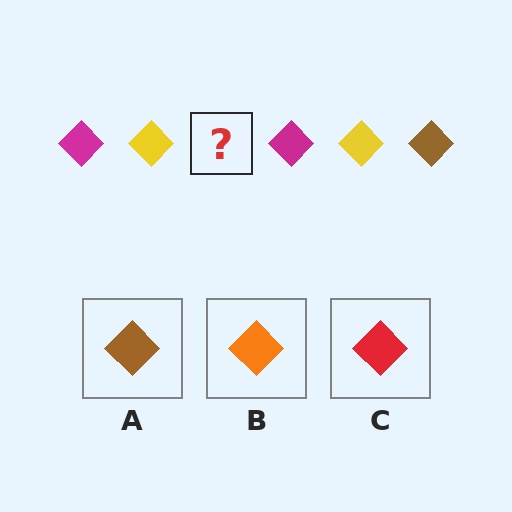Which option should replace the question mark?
Option A.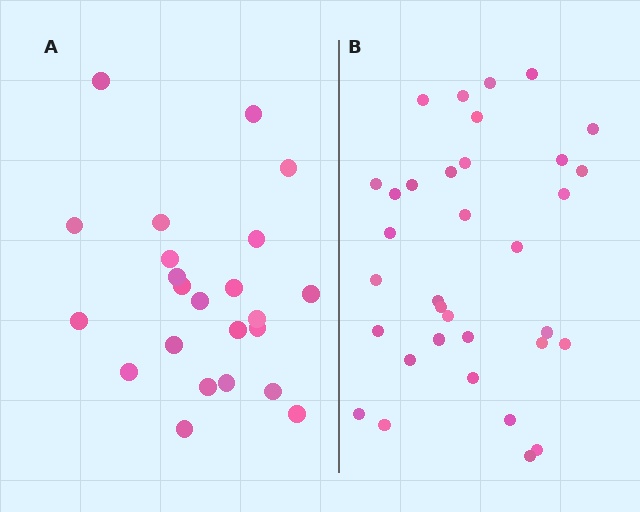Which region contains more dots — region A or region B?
Region B (the right region) has more dots.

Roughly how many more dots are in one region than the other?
Region B has roughly 12 or so more dots than region A.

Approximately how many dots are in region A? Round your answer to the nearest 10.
About 20 dots. (The exact count is 23, which rounds to 20.)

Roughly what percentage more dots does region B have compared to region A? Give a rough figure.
About 50% more.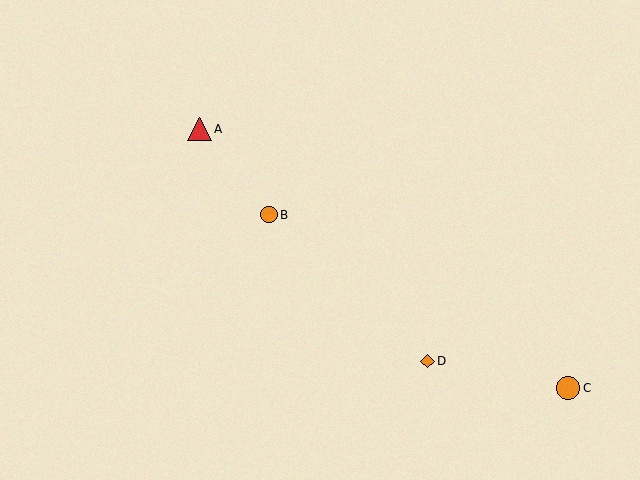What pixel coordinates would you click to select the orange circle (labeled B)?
Click at (269, 215) to select the orange circle B.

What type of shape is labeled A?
Shape A is a red triangle.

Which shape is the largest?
The red triangle (labeled A) is the largest.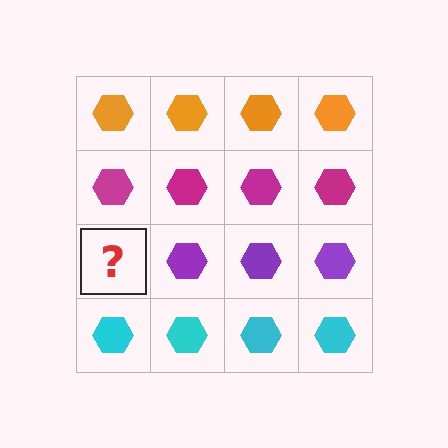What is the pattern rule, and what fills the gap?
The rule is that each row has a consistent color. The gap should be filled with a purple hexagon.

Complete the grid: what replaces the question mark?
The question mark should be replaced with a purple hexagon.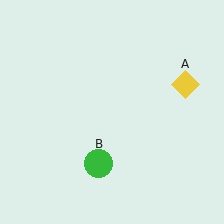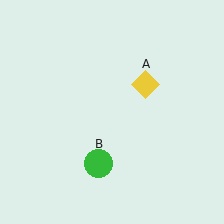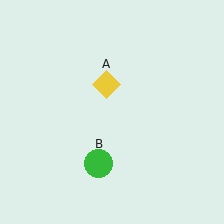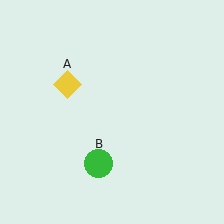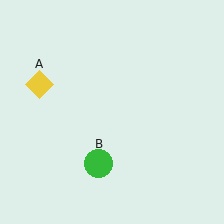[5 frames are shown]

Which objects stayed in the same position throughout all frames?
Green circle (object B) remained stationary.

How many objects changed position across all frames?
1 object changed position: yellow diamond (object A).